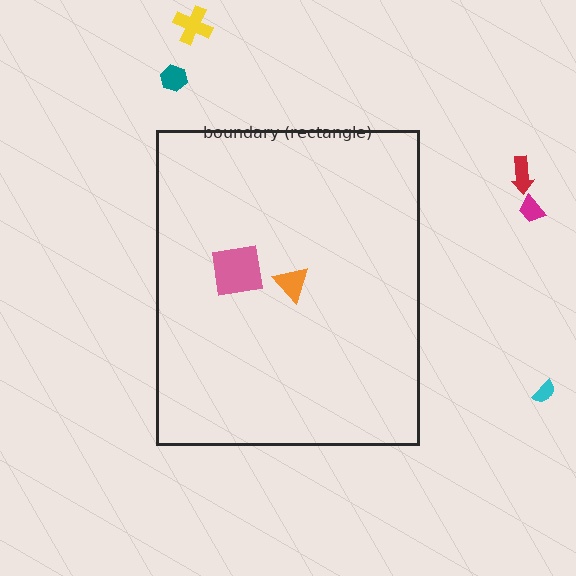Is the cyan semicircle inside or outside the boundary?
Outside.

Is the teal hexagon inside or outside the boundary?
Outside.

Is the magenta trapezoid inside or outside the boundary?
Outside.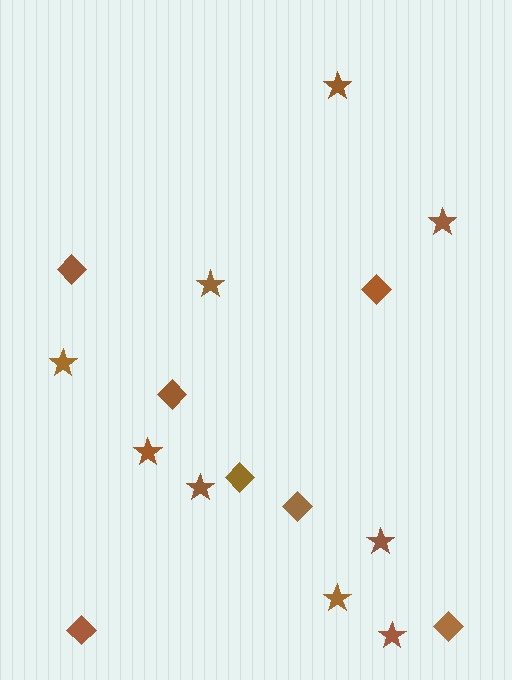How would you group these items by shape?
There are 2 groups: one group of stars (9) and one group of diamonds (7).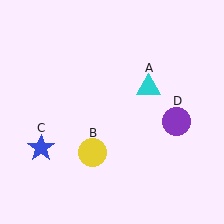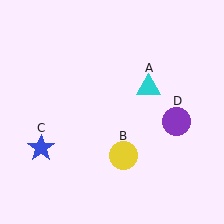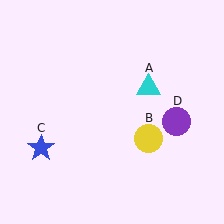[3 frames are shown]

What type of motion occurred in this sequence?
The yellow circle (object B) rotated counterclockwise around the center of the scene.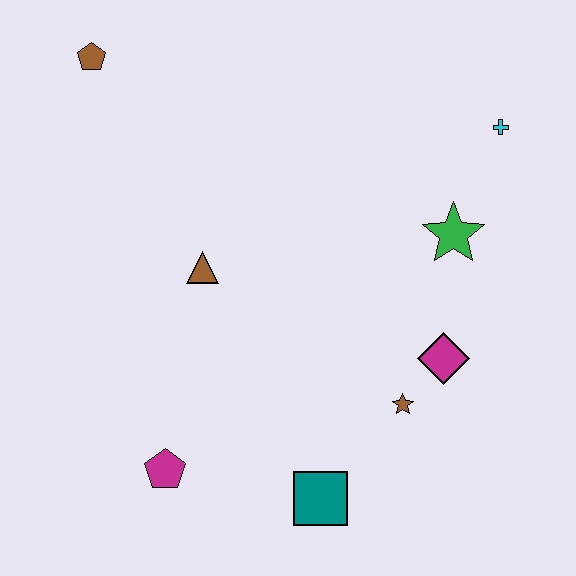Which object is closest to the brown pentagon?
The brown triangle is closest to the brown pentagon.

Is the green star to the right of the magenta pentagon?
Yes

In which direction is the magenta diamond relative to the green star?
The magenta diamond is below the green star.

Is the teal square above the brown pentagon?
No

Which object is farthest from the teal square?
The brown pentagon is farthest from the teal square.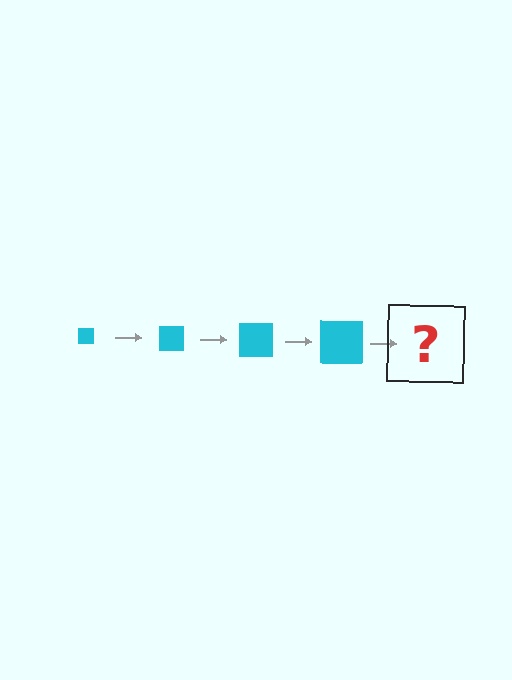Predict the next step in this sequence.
The next step is a cyan square, larger than the previous one.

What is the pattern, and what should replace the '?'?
The pattern is that the square gets progressively larger each step. The '?' should be a cyan square, larger than the previous one.